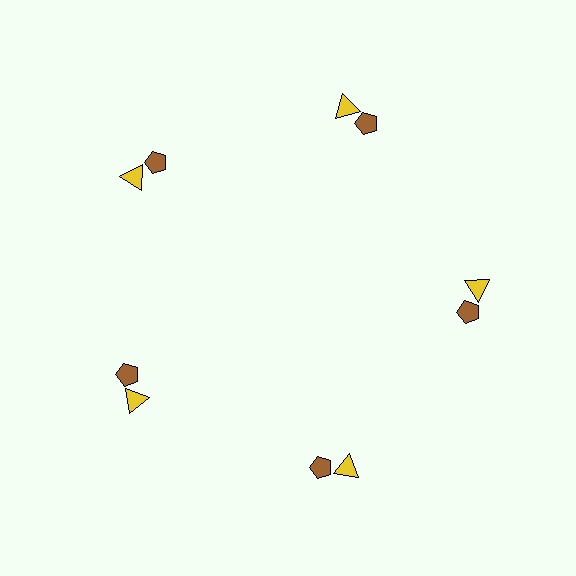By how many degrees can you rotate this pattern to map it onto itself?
The pattern maps onto itself every 72 degrees of rotation.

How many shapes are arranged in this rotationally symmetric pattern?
There are 10 shapes, arranged in 5 groups of 2.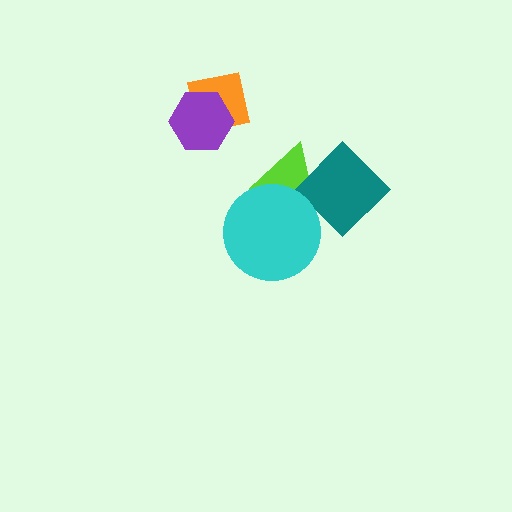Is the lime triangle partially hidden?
Yes, it is partially covered by another shape.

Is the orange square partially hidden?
Yes, it is partially covered by another shape.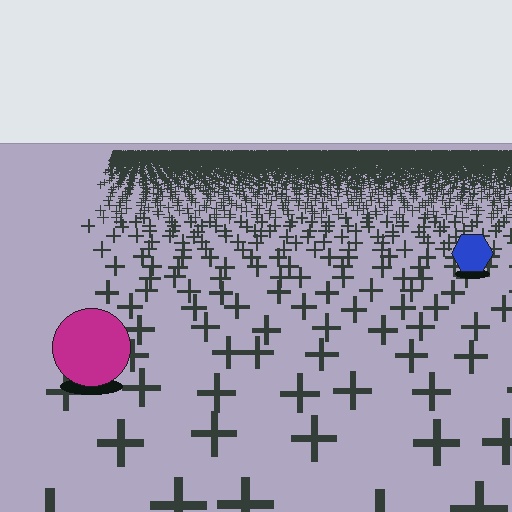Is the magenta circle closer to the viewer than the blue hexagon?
Yes. The magenta circle is closer — you can tell from the texture gradient: the ground texture is coarser near it.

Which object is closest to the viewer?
The magenta circle is closest. The texture marks near it are larger and more spread out.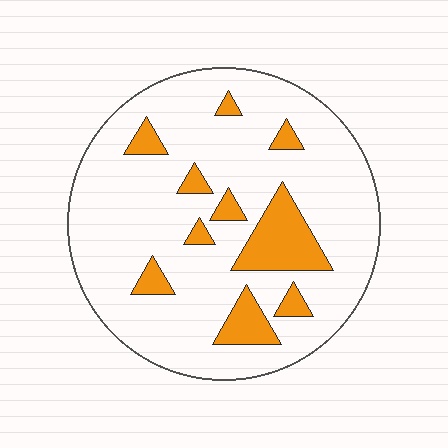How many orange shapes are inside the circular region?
10.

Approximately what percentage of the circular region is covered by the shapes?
Approximately 15%.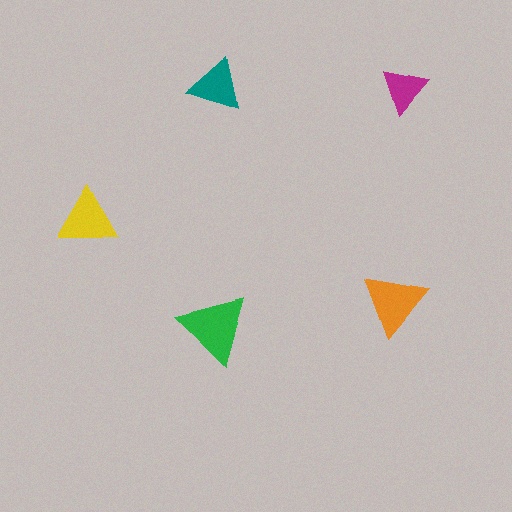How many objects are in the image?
There are 5 objects in the image.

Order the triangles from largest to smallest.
the green one, the orange one, the yellow one, the teal one, the magenta one.